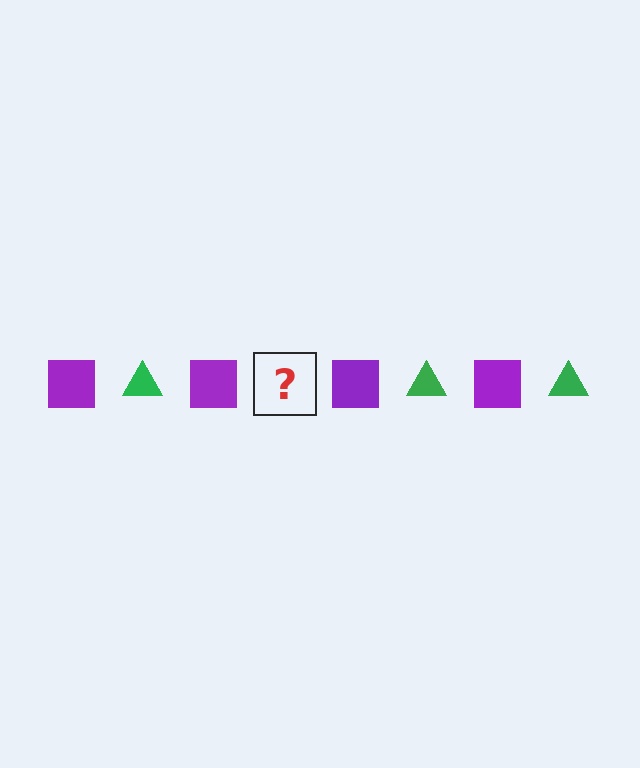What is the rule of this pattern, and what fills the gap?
The rule is that the pattern alternates between purple square and green triangle. The gap should be filled with a green triangle.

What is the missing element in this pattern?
The missing element is a green triangle.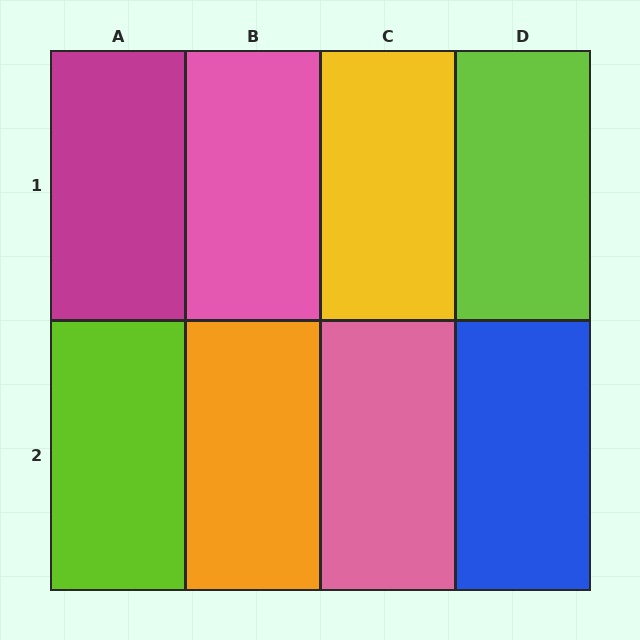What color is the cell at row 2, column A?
Lime.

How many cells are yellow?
1 cell is yellow.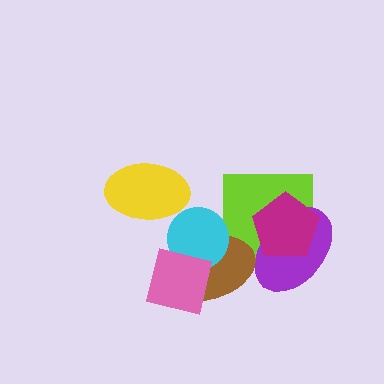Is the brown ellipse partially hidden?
Yes, it is partially covered by another shape.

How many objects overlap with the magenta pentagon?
2 objects overlap with the magenta pentagon.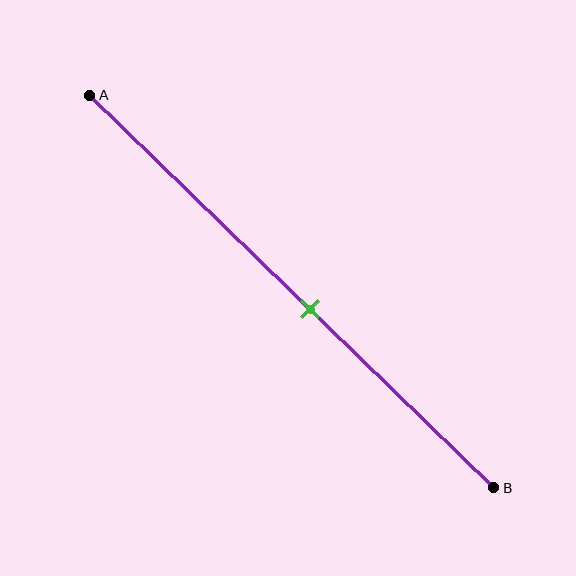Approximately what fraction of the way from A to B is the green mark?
The green mark is approximately 55% of the way from A to B.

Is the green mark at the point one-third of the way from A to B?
No, the mark is at about 55% from A, not at the 33% one-third point.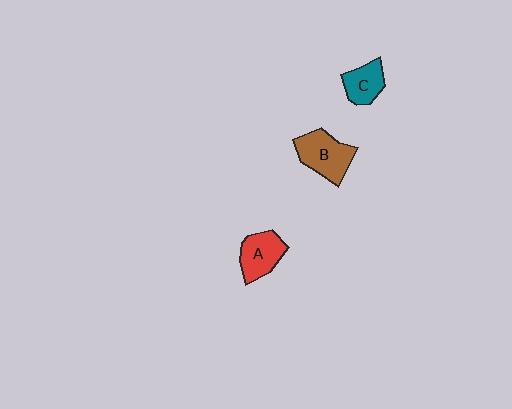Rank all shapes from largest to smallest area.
From largest to smallest: B (brown), A (red), C (teal).